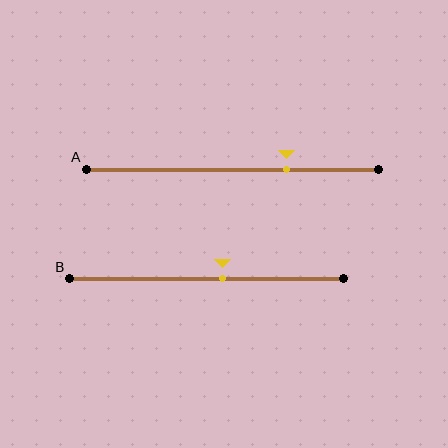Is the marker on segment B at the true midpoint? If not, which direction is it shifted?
No, the marker on segment B is shifted to the right by about 6% of the segment length.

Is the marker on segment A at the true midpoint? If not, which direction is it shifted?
No, the marker on segment A is shifted to the right by about 18% of the segment length.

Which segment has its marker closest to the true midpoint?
Segment B has its marker closest to the true midpoint.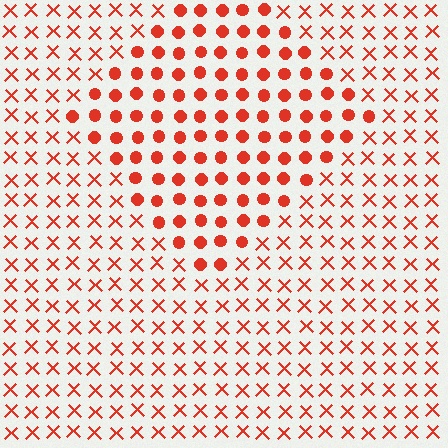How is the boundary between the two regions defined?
The boundary is defined by a change in element shape: circles inside vs. X marks outside. All elements share the same color and spacing.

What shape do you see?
I see a diamond.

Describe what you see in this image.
The image is filled with small red elements arranged in a uniform grid. A diamond-shaped region contains circles, while the surrounding area contains X marks. The boundary is defined purely by the change in element shape.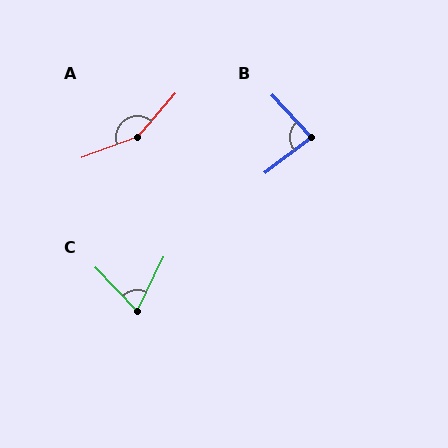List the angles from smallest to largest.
C (70°), B (84°), A (151°).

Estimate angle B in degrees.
Approximately 84 degrees.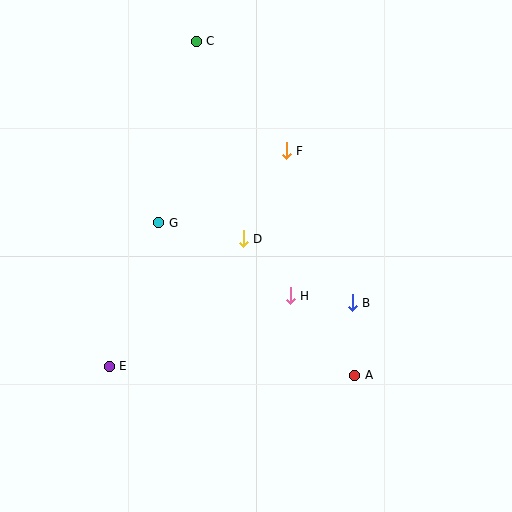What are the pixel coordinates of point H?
Point H is at (290, 296).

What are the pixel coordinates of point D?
Point D is at (243, 239).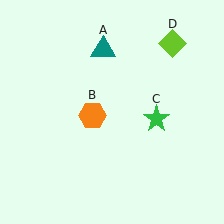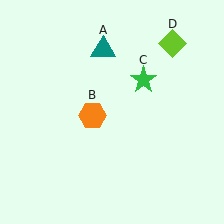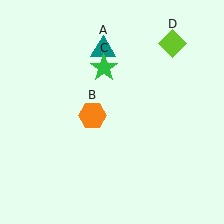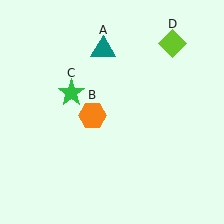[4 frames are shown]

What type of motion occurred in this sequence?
The green star (object C) rotated counterclockwise around the center of the scene.